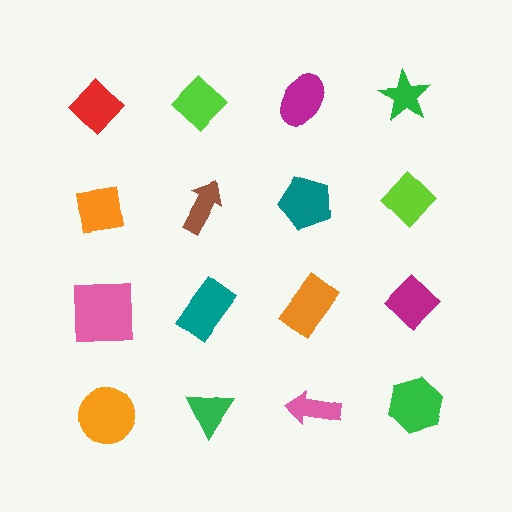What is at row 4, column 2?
A green triangle.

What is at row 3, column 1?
A pink square.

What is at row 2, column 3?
A teal pentagon.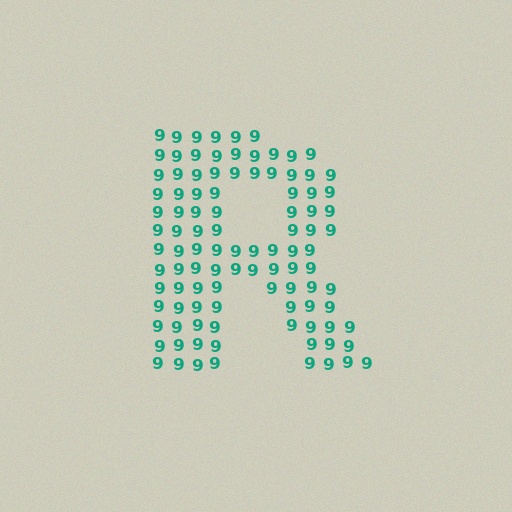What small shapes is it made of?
It is made of small digit 9's.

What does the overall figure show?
The overall figure shows the letter R.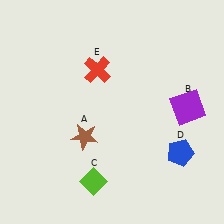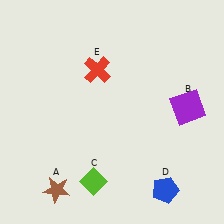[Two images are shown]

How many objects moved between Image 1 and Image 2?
2 objects moved between the two images.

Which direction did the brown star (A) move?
The brown star (A) moved down.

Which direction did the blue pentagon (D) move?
The blue pentagon (D) moved down.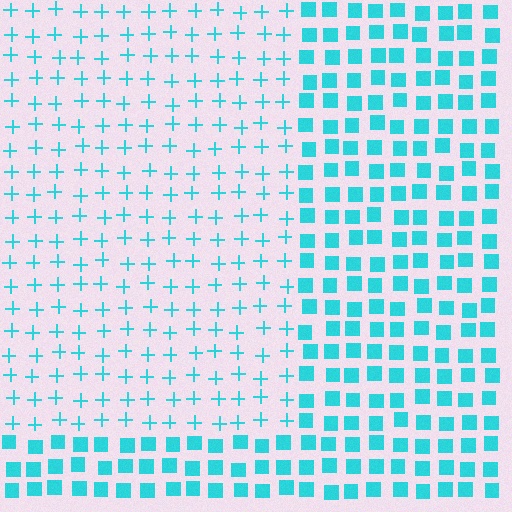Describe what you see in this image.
The image is filled with small cyan elements arranged in a uniform grid. A rectangle-shaped region contains plus signs, while the surrounding area contains squares. The boundary is defined purely by the change in element shape.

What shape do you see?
I see a rectangle.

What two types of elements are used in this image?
The image uses plus signs inside the rectangle region and squares outside it.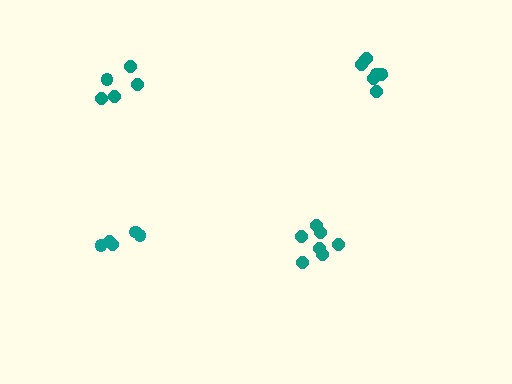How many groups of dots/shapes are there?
There are 4 groups.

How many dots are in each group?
Group 1: 9 dots, Group 2: 7 dots, Group 3: 5 dots, Group 4: 5 dots (26 total).